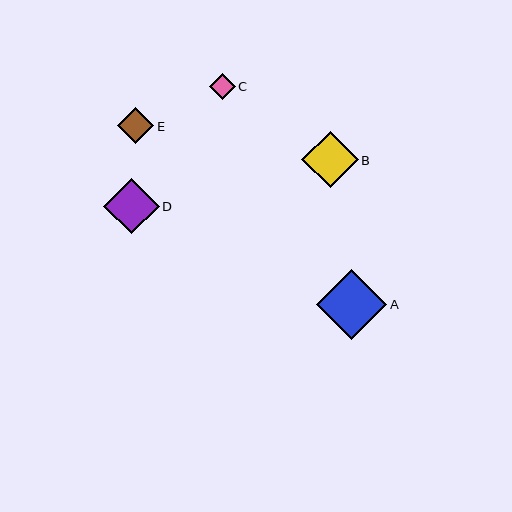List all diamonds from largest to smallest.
From largest to smallest: A, B, D, E, C.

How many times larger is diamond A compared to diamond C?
Diamond A is approximately 2.7 times the size of diamond C.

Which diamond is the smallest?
Diamond C is the smallest with a size of approximately 26 pixels.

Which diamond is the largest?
Diamond A is the largest with a size of approximately 70 pixels.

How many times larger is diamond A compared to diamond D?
Diamond A is approximately 1.2 times the size of diamond D.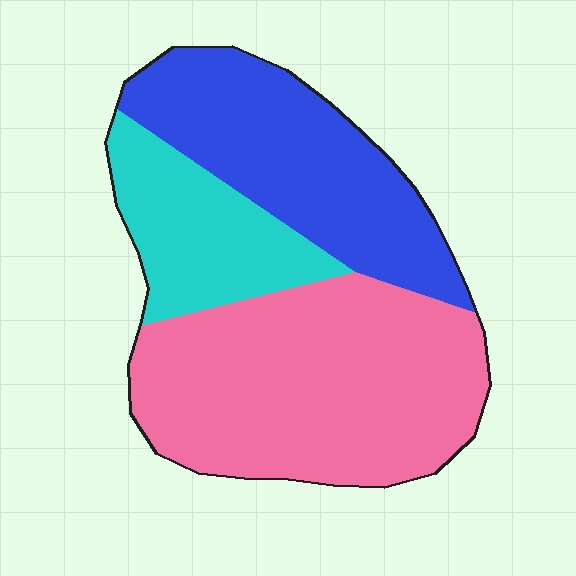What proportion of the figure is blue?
Blue covers 32% of the figure.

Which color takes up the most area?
Pink, at roughly 50%.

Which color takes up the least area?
Cyan, at roughly 20%.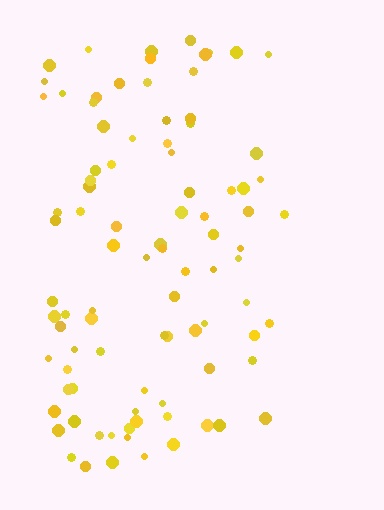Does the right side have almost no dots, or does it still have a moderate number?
Still a moderate number, just noticeably fewer than the left.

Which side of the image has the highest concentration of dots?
The left.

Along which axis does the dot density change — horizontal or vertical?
Horizontal.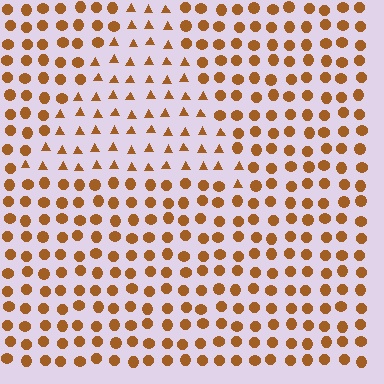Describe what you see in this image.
The image is filled with small brown elements arranged in a uniform grid. A triangle-shaped region contains triangles, while the surrounding area contains circles. The boundary is defined purely by the change in element shape.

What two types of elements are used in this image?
The image uses triangles inside the triangle region and circles outside it.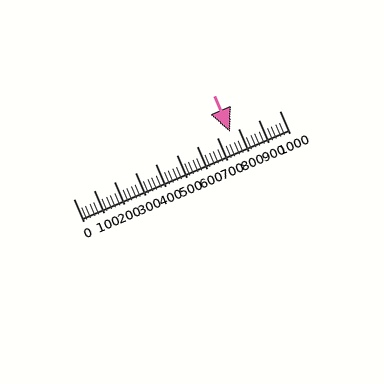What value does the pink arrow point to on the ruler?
The pink arrow points to approximately 760.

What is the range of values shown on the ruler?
The ruler shows values from 0 to 1000.